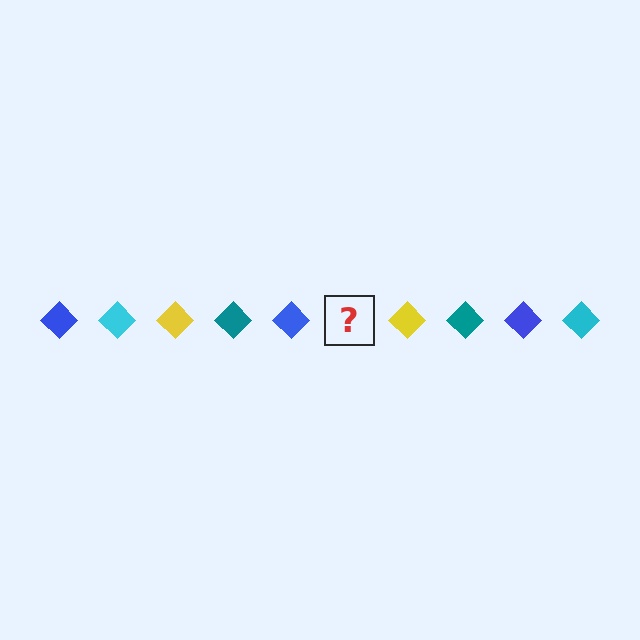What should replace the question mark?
The question mark should be replaced with a cyan diamond.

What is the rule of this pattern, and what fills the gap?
The rule is that the pattern cycles through blue, cyan, yellow, teal diamonds. The gap should be filled with a cyan diamond.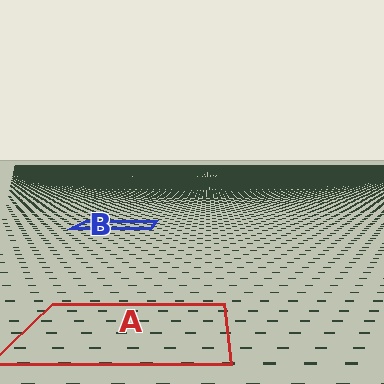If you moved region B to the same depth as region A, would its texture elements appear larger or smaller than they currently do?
They would appear larger. At a closer depth, the same texture elements are projected at a bigger on-screen size.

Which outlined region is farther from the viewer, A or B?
Region B is farther from the viewer — the texture elements inside it appear smaller and more densely packed.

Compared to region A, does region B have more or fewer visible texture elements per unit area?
Region B has more texture elements per unit area — they are packed more densely because it is farther away.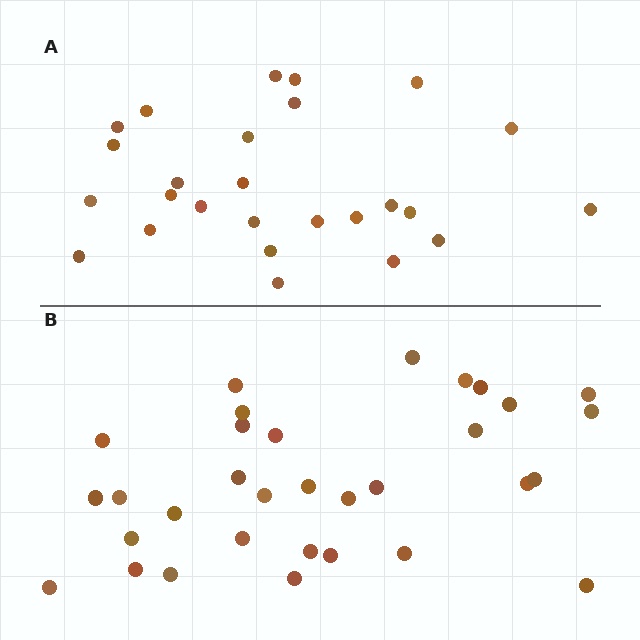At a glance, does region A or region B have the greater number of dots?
Region B (the bottom region) has more dots.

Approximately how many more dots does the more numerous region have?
Region B has about 6 more dots than region A.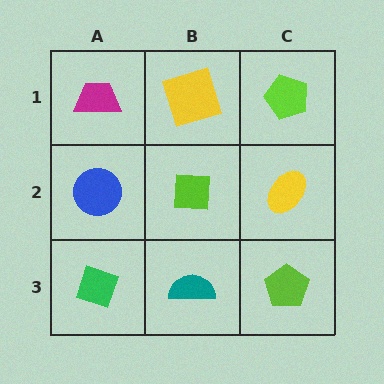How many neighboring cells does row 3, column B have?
3.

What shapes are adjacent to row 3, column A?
A blue circle (row 2, column A), a teal semicircle (row 3, column B).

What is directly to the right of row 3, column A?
A teal semicircle.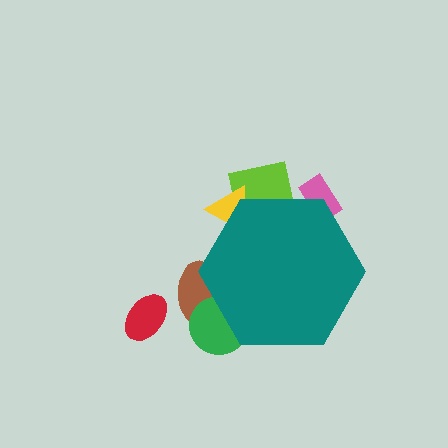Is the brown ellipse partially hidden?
Yes, the brown ellipse is partially hidden behind the teal hexagon.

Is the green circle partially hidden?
Yes, the green circle is partially hidden behind the teal hexagon.